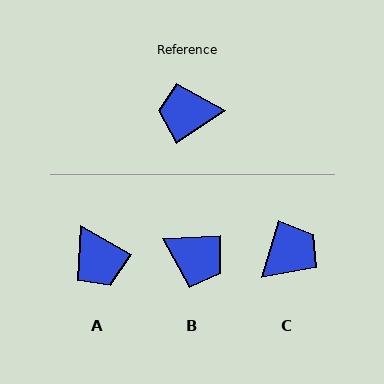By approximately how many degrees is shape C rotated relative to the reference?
Approximately 141 degrees clockwise.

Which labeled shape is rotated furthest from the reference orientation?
B, about 149 degrees away.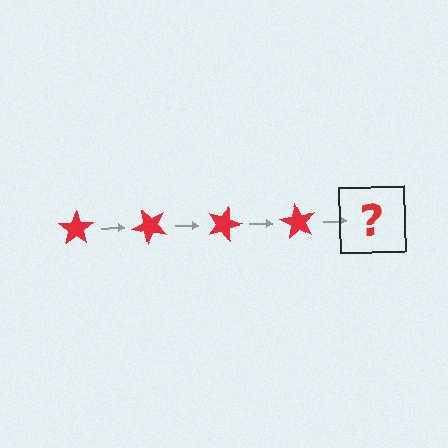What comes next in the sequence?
The next element should be a red star rotated 180 degrees.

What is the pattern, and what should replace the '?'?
The pattern is that the star rotates 45 degrees each step. The '?' should be a red star rotated 180 degrees.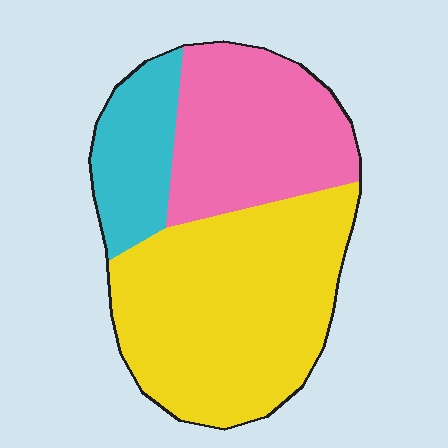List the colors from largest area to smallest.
From largest to smallest: yellow, pink, cyan.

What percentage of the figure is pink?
Pink covers around 30% of the figure.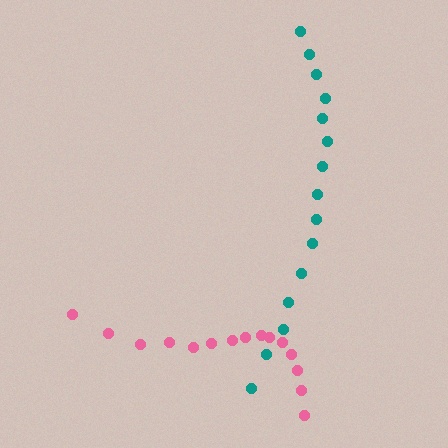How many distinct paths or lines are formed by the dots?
There are 2 distinct paths.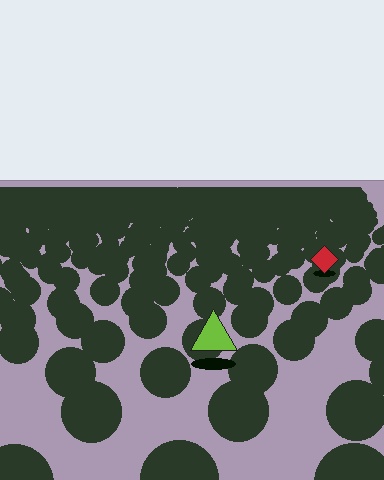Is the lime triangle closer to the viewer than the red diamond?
Yes. The lime triangle is closer — you can tell from the texture gradient: the ground texture is coarser near it.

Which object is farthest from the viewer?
The red diamond is farthest from the viewer. It appears smaller and the ground texture around it is denser.